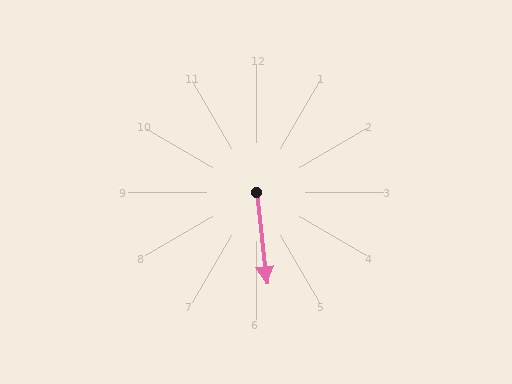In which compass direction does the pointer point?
South.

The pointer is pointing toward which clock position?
Roughly 6 o'clock.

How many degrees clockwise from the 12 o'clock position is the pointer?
Approximately 174 degrees.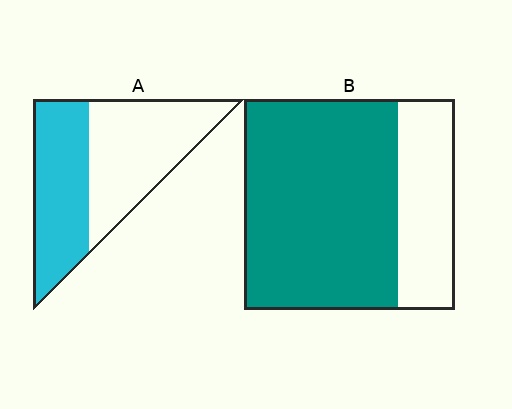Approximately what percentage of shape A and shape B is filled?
A is approximately 45% and B is approximately 75%.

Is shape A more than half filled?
No.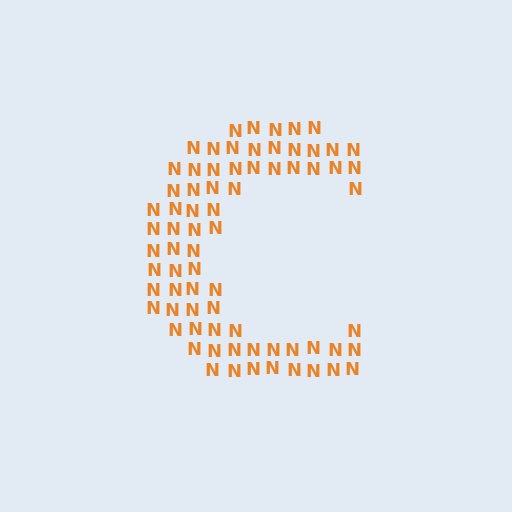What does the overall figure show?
The overall figure shows the letter C.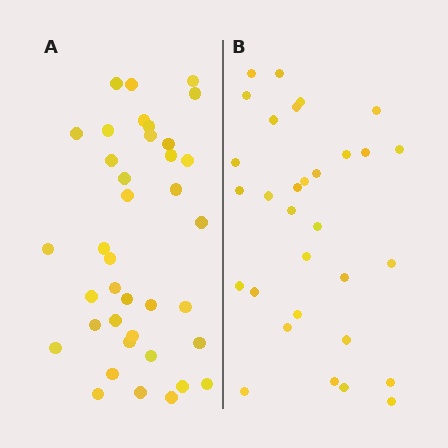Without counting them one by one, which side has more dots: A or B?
Region A (the left region) has more dots.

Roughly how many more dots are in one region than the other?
Region A has roughly 8 or so more dots than region B.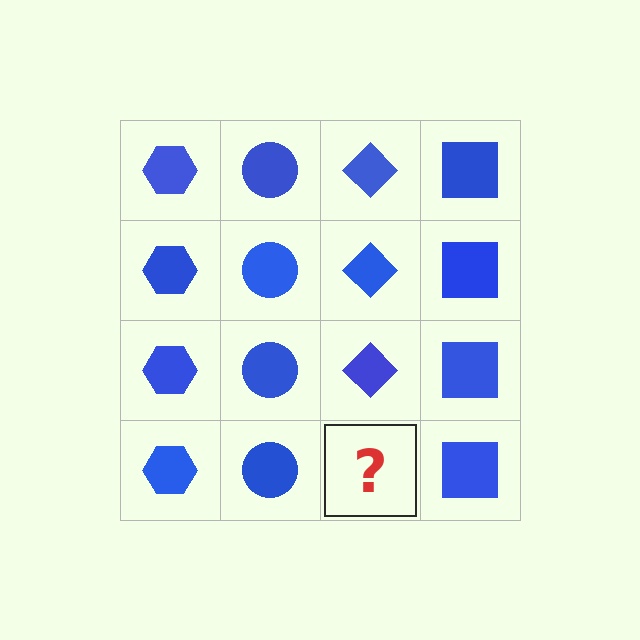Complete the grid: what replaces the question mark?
The question mark should be replaced with a blue diamond.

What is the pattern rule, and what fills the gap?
The rule is that each column has a consistent shape. The gap should be filled with a blue diamond.